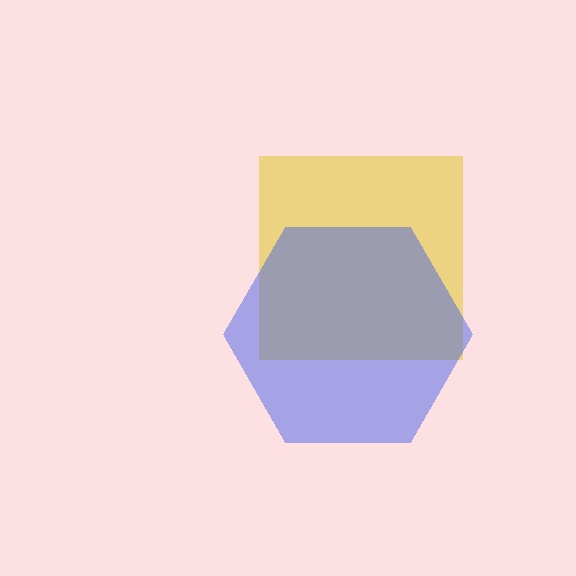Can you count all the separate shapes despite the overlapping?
Yes, there are 2 separate shapes.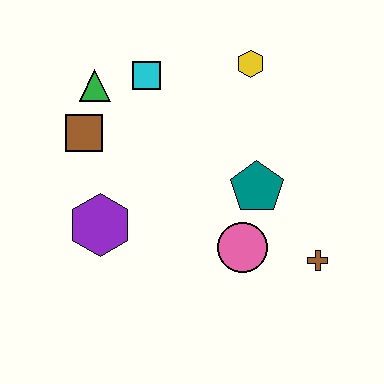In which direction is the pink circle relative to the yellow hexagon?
The pink circle is below the yellow hexagon.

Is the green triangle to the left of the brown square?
No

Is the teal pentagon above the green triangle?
No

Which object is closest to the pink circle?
The teal pentagon is closest to the pink circle.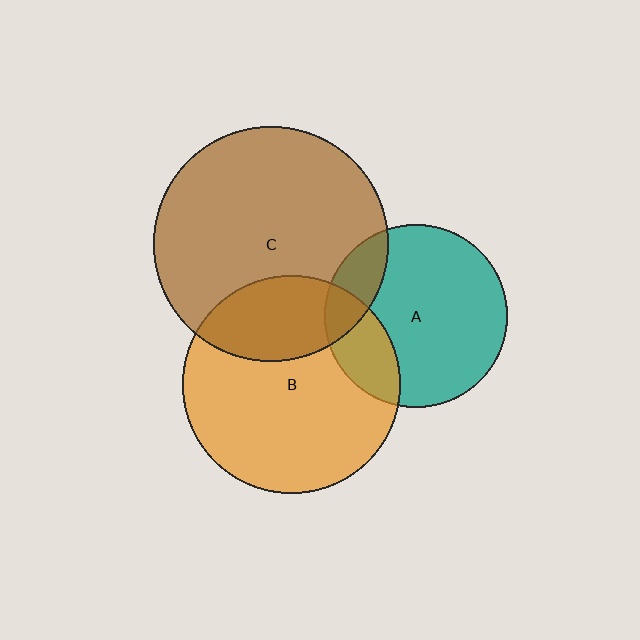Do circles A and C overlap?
Yes.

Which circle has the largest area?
Circle C (brown).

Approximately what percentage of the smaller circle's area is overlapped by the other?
Approximately 15%.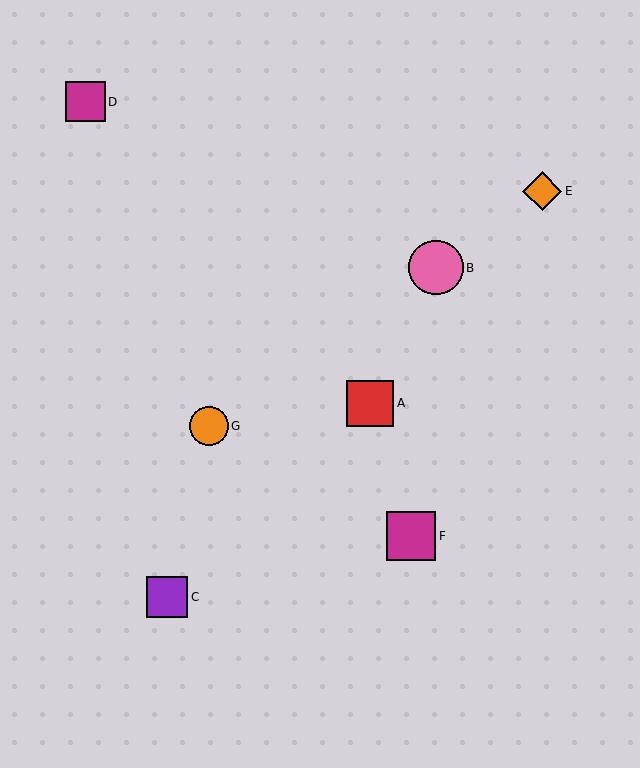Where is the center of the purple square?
The center of the purple square is at (167, 597).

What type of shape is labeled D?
Shape D is a magenta square.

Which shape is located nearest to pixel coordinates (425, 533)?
The magenta square (labeled F) at (411, 536) is nearest to that location.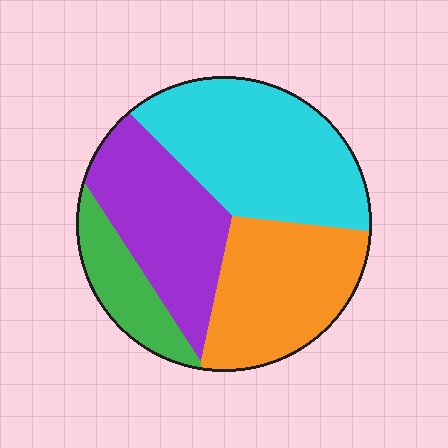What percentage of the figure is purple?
Purple takes up about one quarter (1/4) of the figure.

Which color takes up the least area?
Green, at roughly 10%.